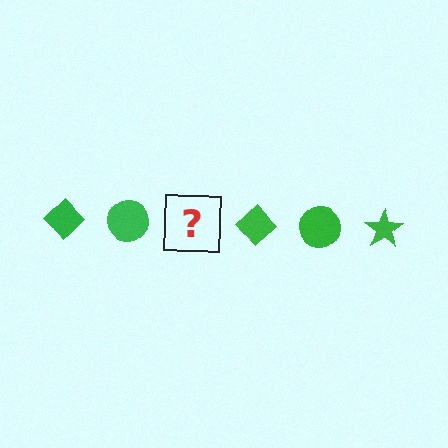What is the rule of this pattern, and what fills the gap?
The rule is that the pattern cycles through diamond, circle, star shapes in green. The gap should be filled with a green star.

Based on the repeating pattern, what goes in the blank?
The blank should be a green star.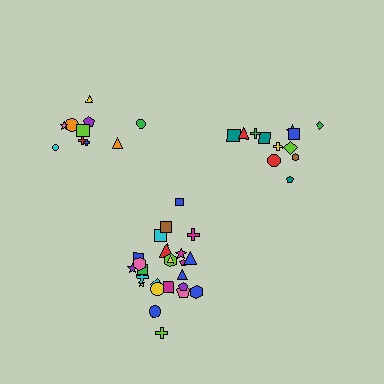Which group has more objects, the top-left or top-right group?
The top-right group.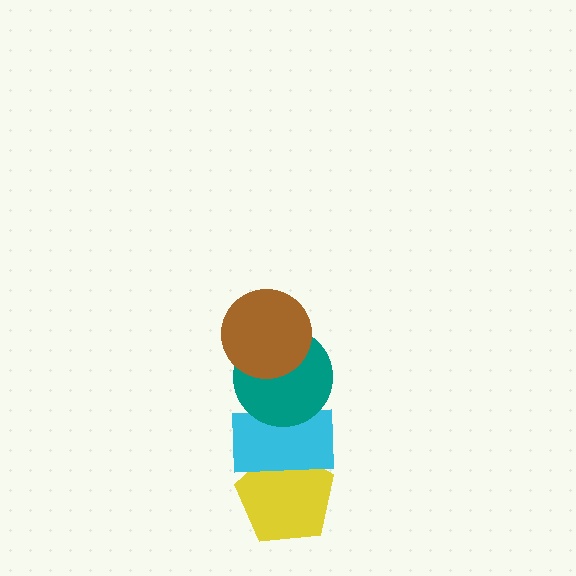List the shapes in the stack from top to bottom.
From top to bottom: the brown circle, the teal circle, the cyan rectangle, the yellow pentagon.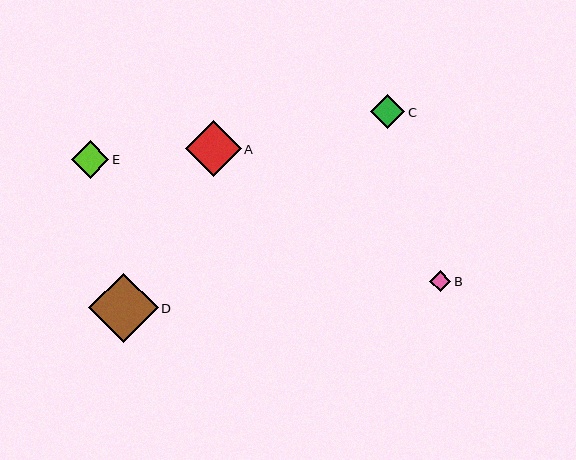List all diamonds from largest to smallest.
From largest to smallest: D, A, E, C, B.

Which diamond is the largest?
Diamond D is the largest with a size of approximately 70 pixels.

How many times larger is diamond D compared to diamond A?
Diamond D is approximately 1.2 times the size of diamond A.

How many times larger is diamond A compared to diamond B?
Diamond A is approximately 2.6 times the size of diamond B.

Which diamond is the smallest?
Diamond B is the smallest with a size of approximately 21 pixels.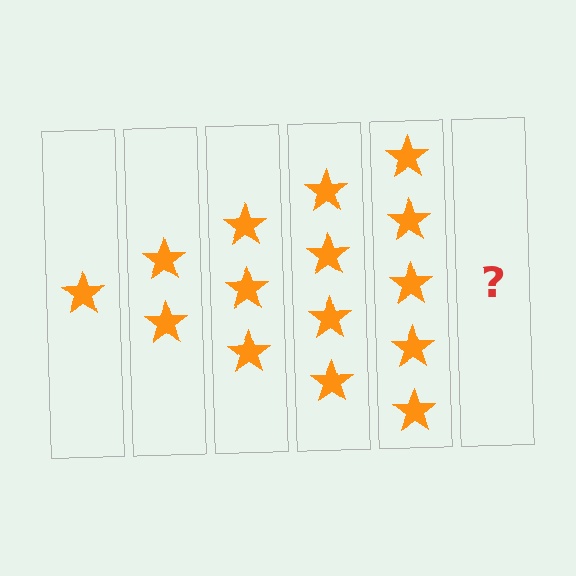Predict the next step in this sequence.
The next step is 6 stars.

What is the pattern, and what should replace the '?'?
The pattern is that each step adds one more star. The '?' should be 6 stars.